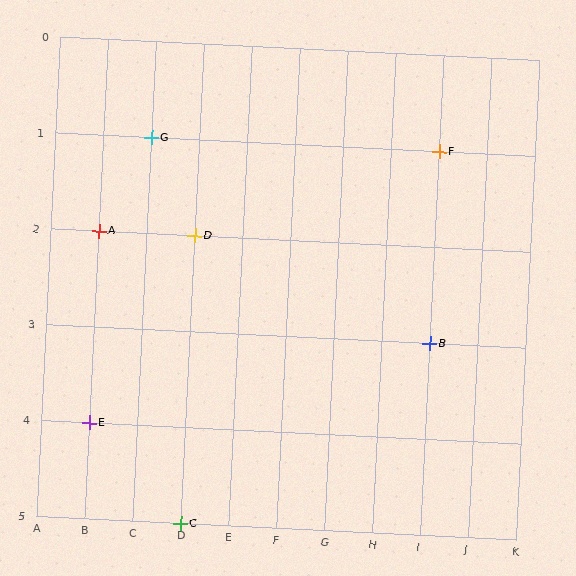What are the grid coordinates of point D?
Point D is at grid coordinates (D, 2).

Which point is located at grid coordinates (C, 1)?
Point G is at (C, 1).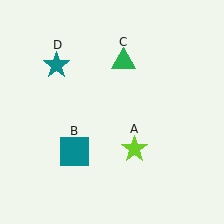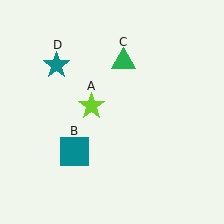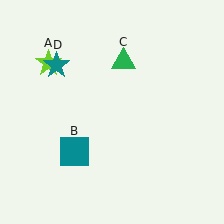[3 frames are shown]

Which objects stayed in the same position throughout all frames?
Teal square (object B) and green triangle (object C) and teal star (object D) remained stationary.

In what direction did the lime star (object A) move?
The lime star (object A) moved up and to the left.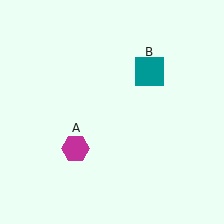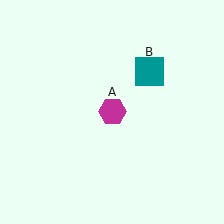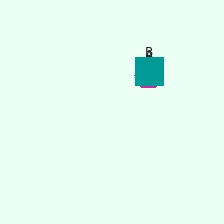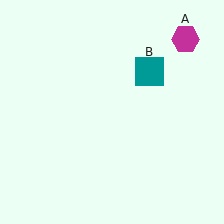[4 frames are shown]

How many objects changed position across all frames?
1 object changed position: magenta hexagon (object A).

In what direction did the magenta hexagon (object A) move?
The magenta hexagon (object A) moved up and to the right.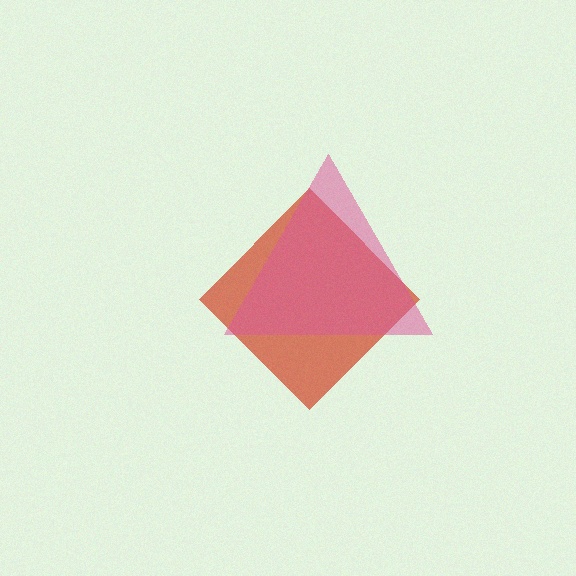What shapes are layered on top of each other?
The layered shapes are: a red diamond, a pink triangle.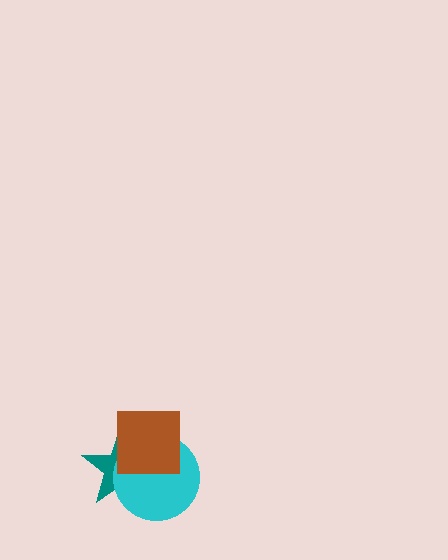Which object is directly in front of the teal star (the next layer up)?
The cyan circle is directly in front of the teal star.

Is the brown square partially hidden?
No, no other shape covers it.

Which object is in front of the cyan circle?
The brown square is in front of the cyan circle.